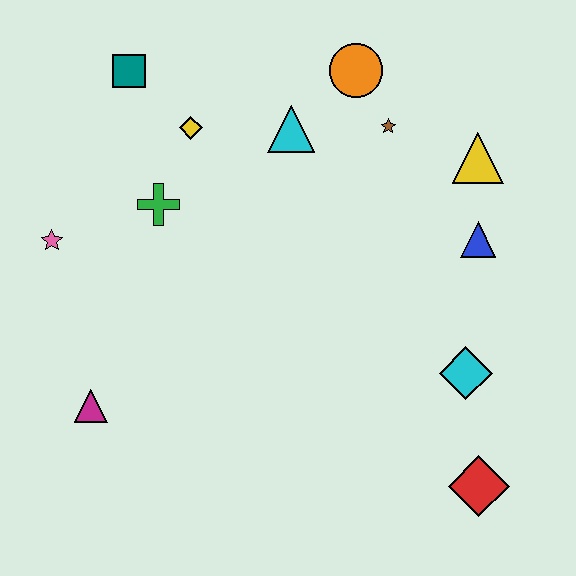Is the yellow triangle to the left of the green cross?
No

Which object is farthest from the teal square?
The red diamond is farthest from the teal square.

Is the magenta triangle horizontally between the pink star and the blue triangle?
Yes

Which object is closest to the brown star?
The orange circle is closest to the brown star.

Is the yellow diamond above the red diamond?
Yes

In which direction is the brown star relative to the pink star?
The brown star is to the right of the pink star.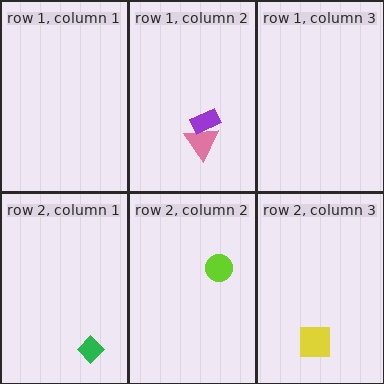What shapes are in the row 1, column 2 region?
The pink triangle, the purple rectangle.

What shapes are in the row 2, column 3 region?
The yellow square.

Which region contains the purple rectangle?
The row 1, column 2 region.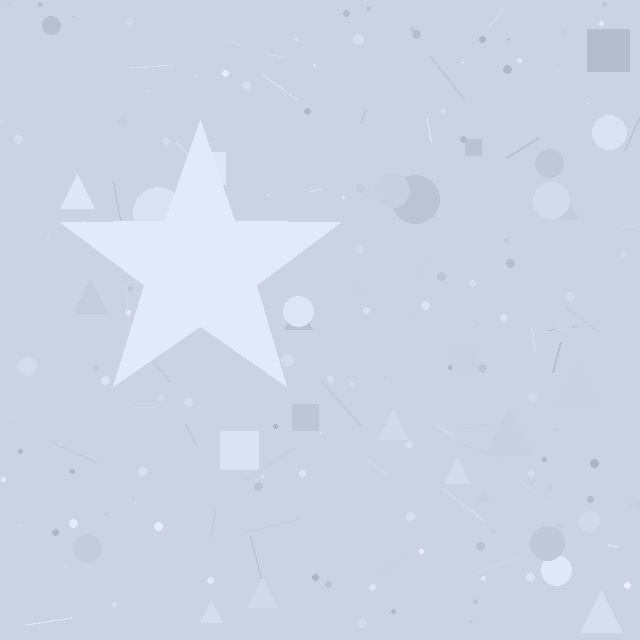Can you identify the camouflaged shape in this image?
The camouflaged shape is a star.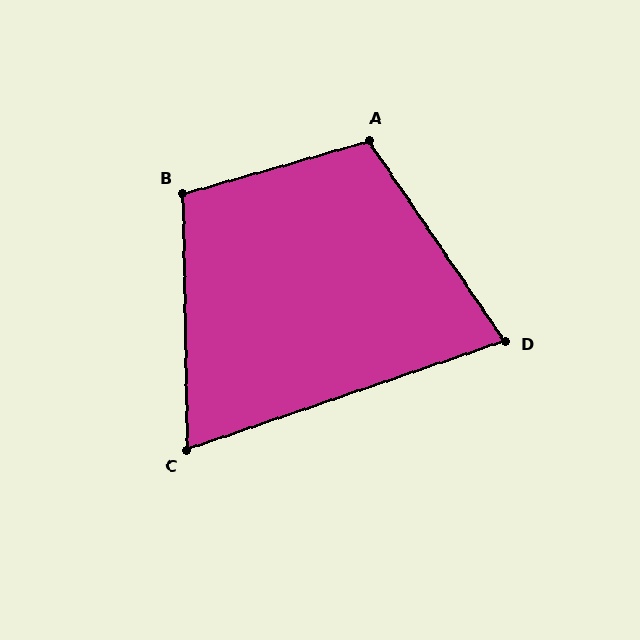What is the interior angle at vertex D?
Approximately 75 degrees (acute).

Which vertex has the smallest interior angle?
C, at approximately 72 degrees.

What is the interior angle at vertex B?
Approximately 105 degrees (obtuse).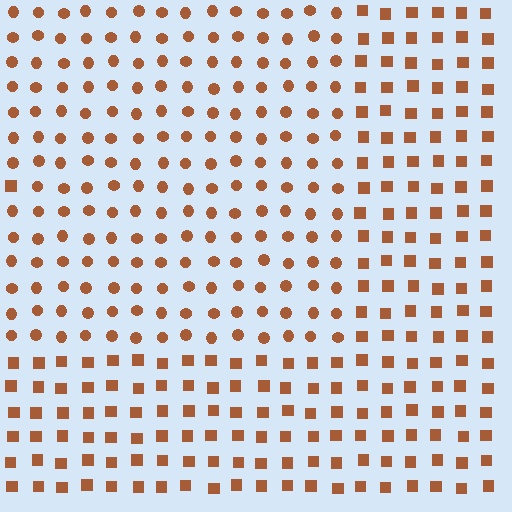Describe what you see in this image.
The image is filled with small brown elements arranged in a uniform grid. A rectangle-shaped region contains circles, while the surrounding area contains squares. The boundary is defined purely by the change in element shape.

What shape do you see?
I see a rectangle.